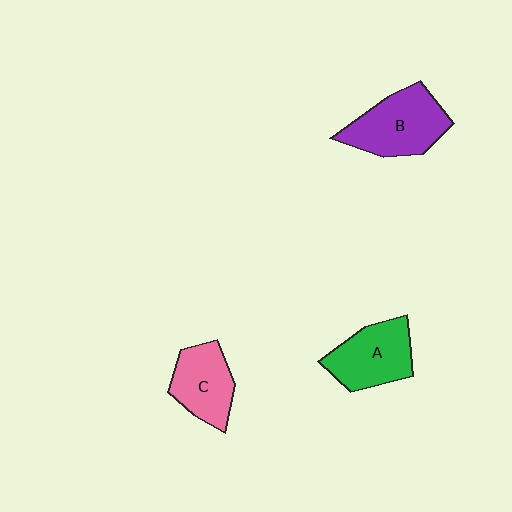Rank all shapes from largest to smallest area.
From largest to smallest: B (purple), A (green), C (pink).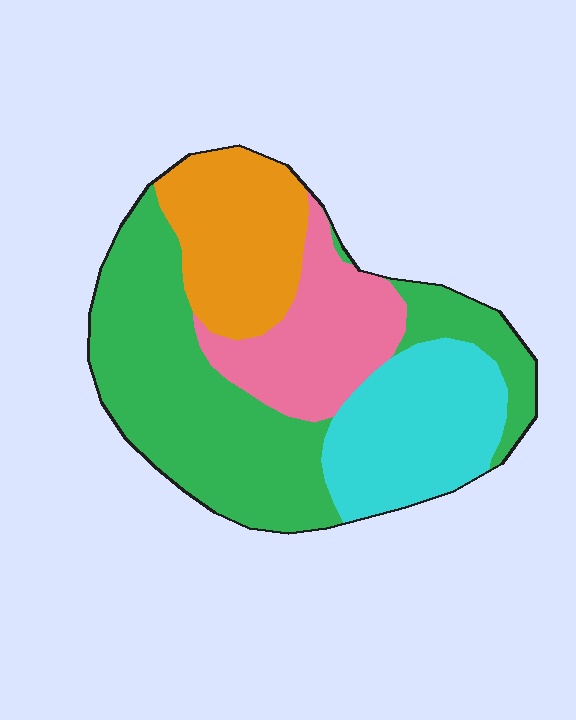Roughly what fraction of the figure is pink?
Pink covers roughly 20% of the figure.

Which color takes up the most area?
Green, at roughly 40%.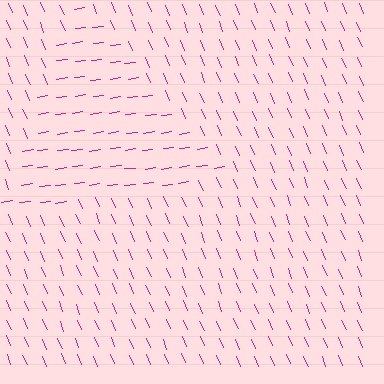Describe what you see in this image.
The image is filled with small magenta line segments. A triangle region in the image has lines oriented differently from the surrounding lines, creating a visible texture boundary.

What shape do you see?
I see a triangle.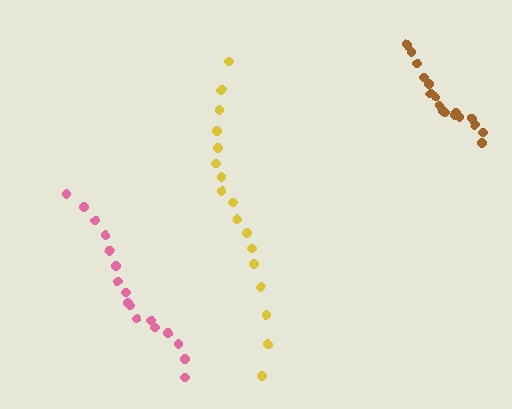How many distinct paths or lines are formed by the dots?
There are 3 distinct paths.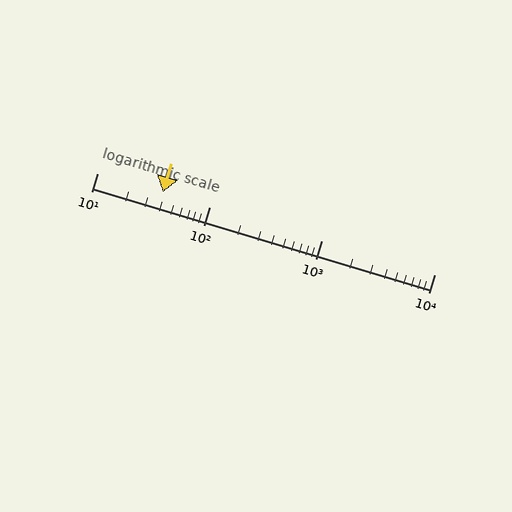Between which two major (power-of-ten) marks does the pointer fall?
The pointer is between 10 and 100.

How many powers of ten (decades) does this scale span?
The scale spans 3 decades, from 10 to 10000.